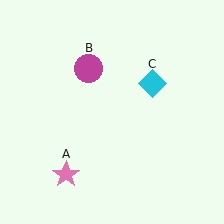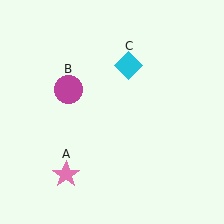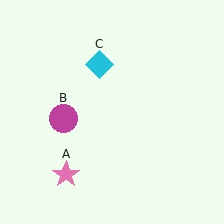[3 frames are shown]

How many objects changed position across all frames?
2 objects changed position: magenta circle (object B), cyan diamond (object C).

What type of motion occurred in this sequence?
The magenta circle (object B), cyan diamond (object C) rotated counterclockwise around the center of the scene.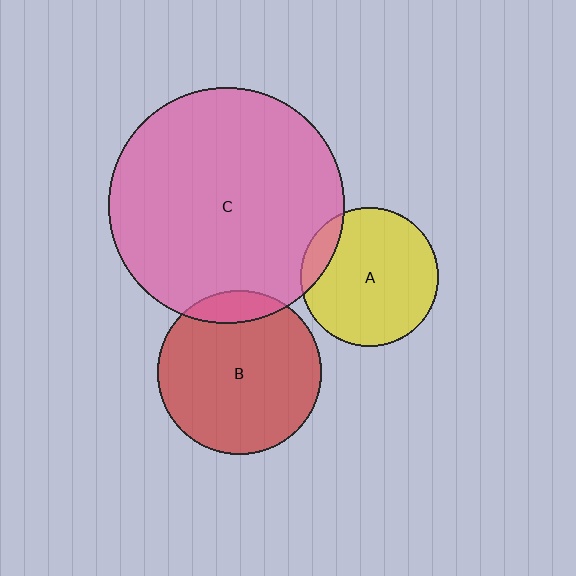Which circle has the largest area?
Circle C (pink).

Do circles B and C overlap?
Yes.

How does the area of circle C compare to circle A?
Approximately 2.9 times.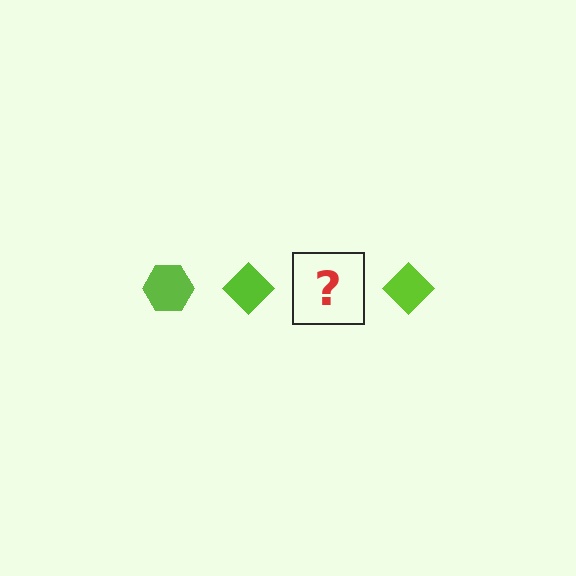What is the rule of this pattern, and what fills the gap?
The rule is that the pattern cycles through hexagon, diamond shapes in lime. The gap should be filled with a lime hexagon.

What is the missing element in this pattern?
The missing element is a lime hexagon.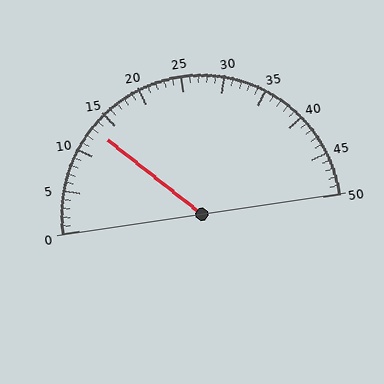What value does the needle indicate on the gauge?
The needle indicates approximately 13.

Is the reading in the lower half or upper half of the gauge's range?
The reading is in the lower half of the range (0 to 50).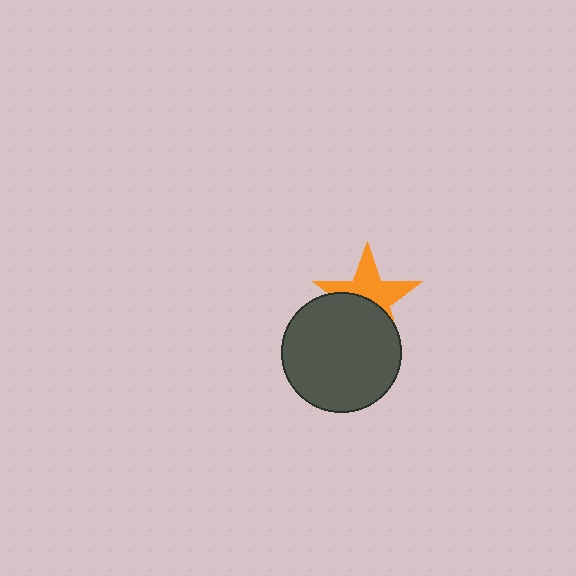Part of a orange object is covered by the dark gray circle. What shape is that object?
It is a star.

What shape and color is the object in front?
The object in front is a dark gray circle.